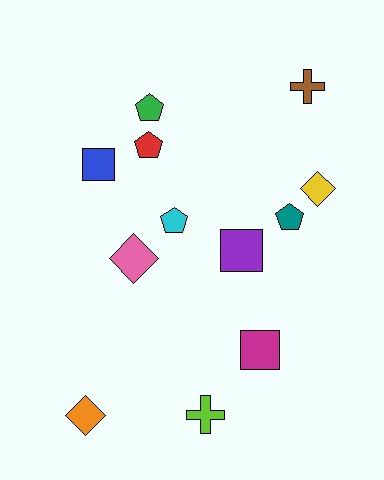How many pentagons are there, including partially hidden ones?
There are 4 pentagons.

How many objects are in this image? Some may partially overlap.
There are 12 objects.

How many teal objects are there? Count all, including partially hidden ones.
There is 1 teal object.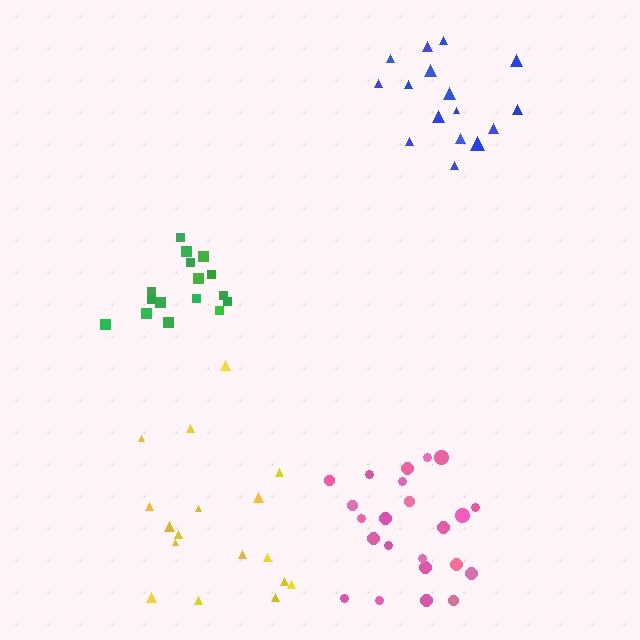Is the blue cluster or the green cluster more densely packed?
Green.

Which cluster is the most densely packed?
Green.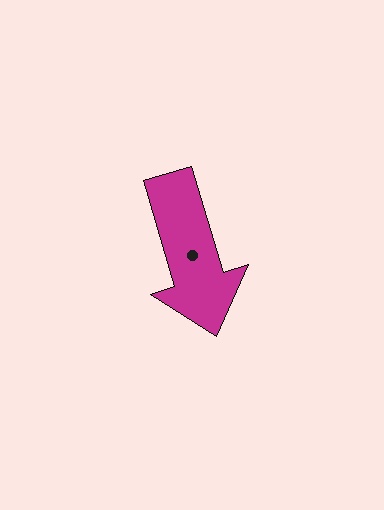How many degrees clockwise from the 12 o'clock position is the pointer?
Approximately 163 degrees.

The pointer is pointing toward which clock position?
Roughly 5 o'clock.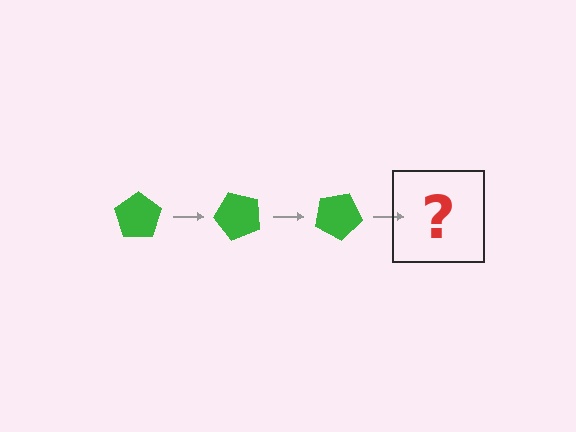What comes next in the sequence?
The next element should be a green pentagon rotated 150 degrees.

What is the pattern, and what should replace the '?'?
The pattern is that the pentagon rotates 50 degrees each step. The '?' should be a green pentagon rotated 150 degrees.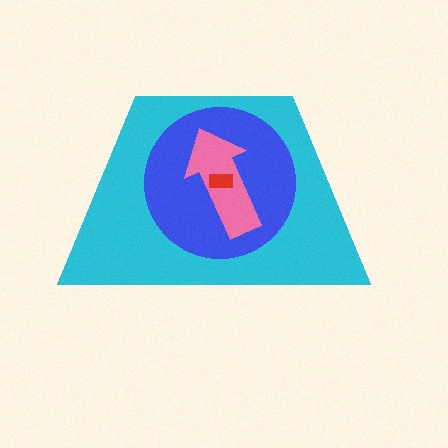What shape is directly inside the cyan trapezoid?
The blue circle.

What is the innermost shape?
The red rectangle.